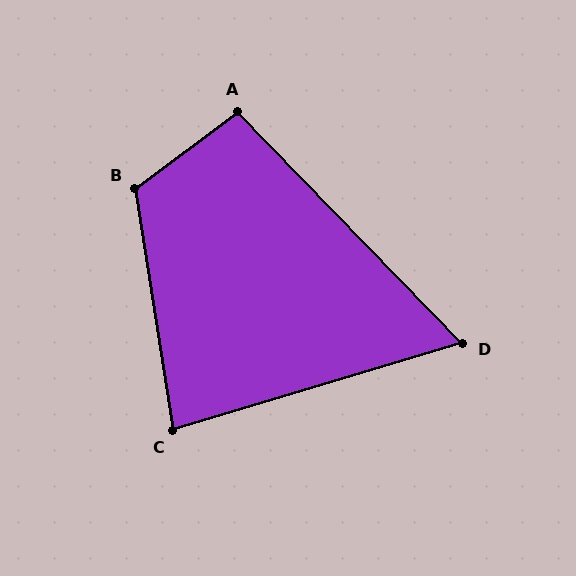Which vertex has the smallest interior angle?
D, at approximately 63 degrees.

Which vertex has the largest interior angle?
B, at approximately 117 degrees.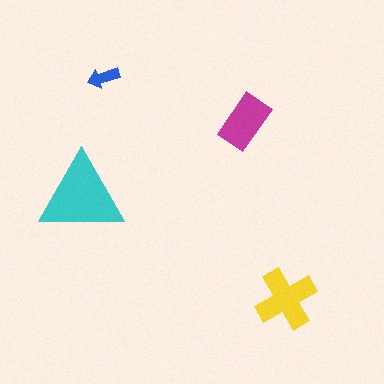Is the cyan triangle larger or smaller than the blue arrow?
Larger.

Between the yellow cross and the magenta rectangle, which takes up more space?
The yellow cross.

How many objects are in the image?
There are 4 objects in the image.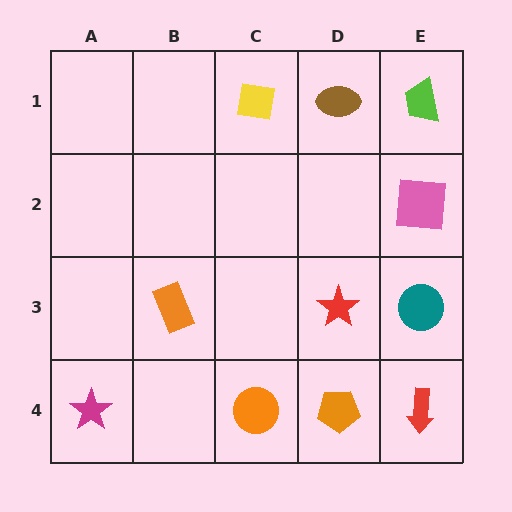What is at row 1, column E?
A lime trapezoid.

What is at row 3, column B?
An orange rectangle.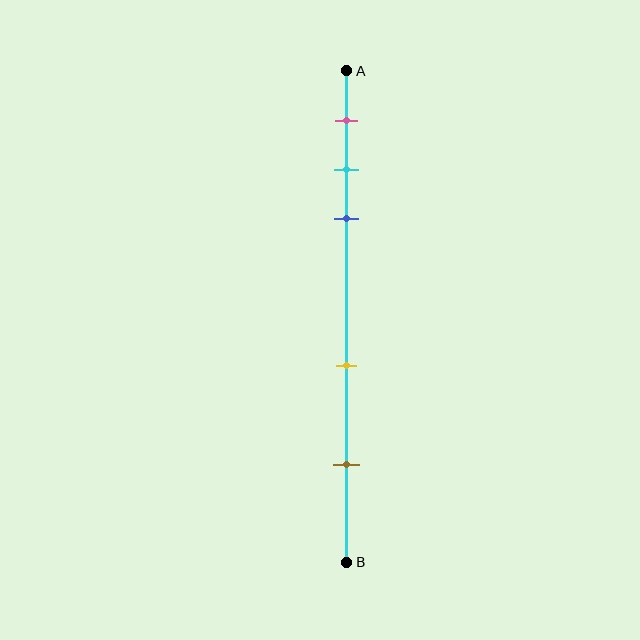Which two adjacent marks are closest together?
The cyan and blue marks are the closest adjacent pair.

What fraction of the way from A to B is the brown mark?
The brown mark is approximately 80% (0.8) of the way from A to B.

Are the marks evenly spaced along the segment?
No, the marks are not evenly spaced.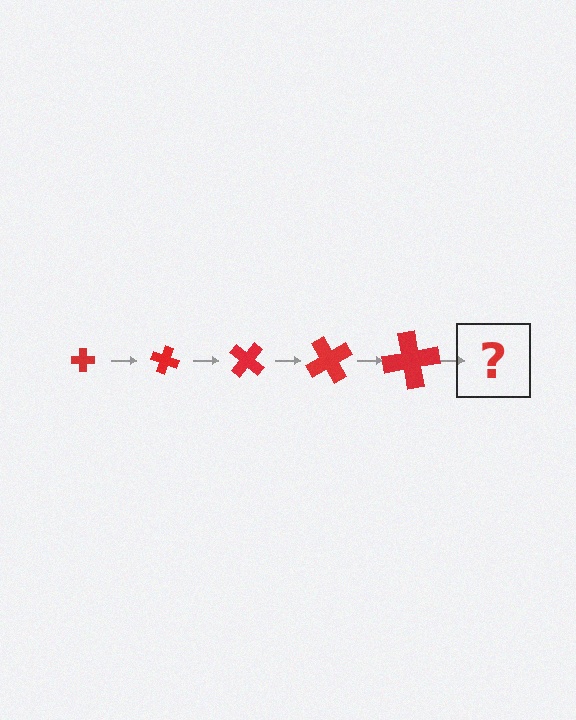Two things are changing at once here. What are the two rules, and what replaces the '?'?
The two rules are that the cross grows larger each step and it rotates 20 degrees each step. The '?' should be a cross, larger than the previous one and rotated 100 degrees from the start.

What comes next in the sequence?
The next element should be a cross, larger than the previous one and rotated 100 degrees from the start.